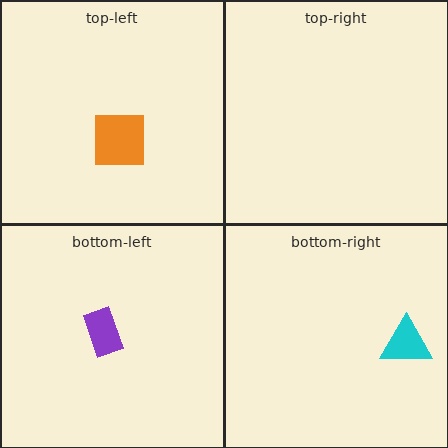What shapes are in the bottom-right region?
The cyan triangle.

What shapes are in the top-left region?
The orange square.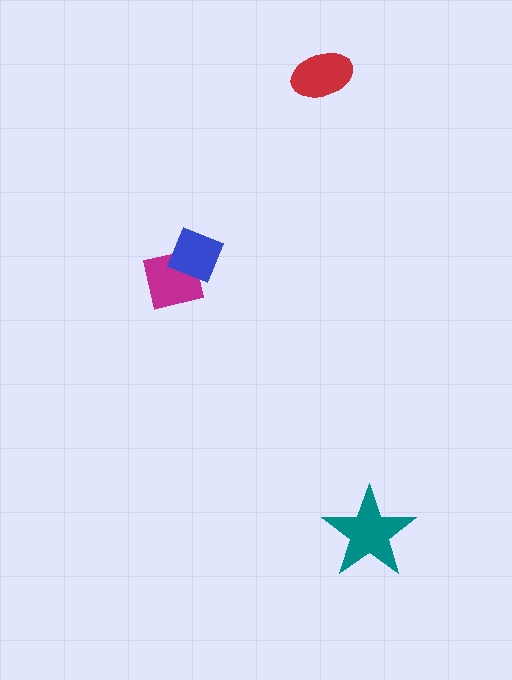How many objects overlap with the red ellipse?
0 objects overlap with the red ellipse.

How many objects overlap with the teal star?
0 objects overlap with the teal star.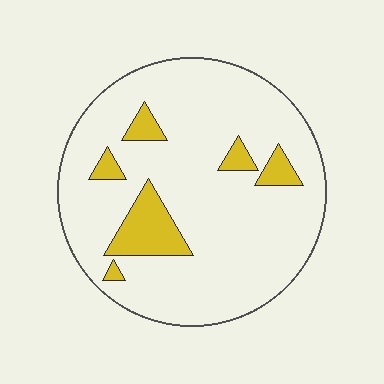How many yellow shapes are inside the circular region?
6.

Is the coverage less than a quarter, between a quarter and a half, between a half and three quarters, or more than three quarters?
Less than a quarter.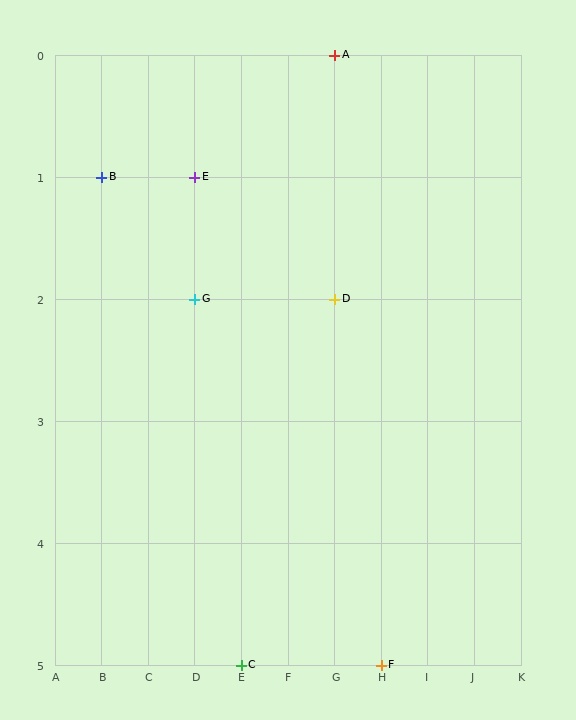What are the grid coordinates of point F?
Point F is at grid coordinates (H, 5).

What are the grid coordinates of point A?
Point A is at grid coordinates (G, 0).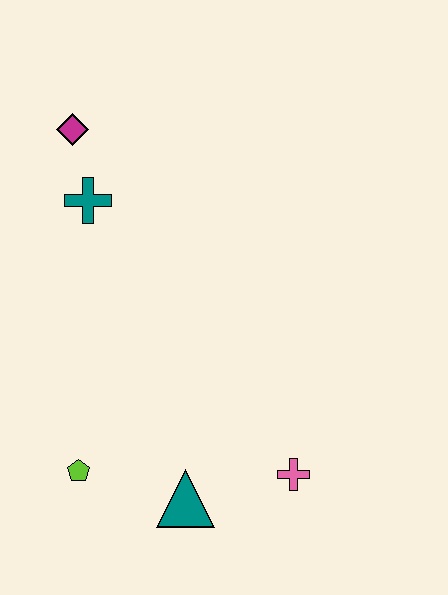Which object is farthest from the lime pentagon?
The magenta diamond is farthest from the lime pentagon.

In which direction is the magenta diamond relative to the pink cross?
The magenta diamond is above the pink cross.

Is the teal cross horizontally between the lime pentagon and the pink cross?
Yes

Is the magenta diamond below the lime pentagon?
No